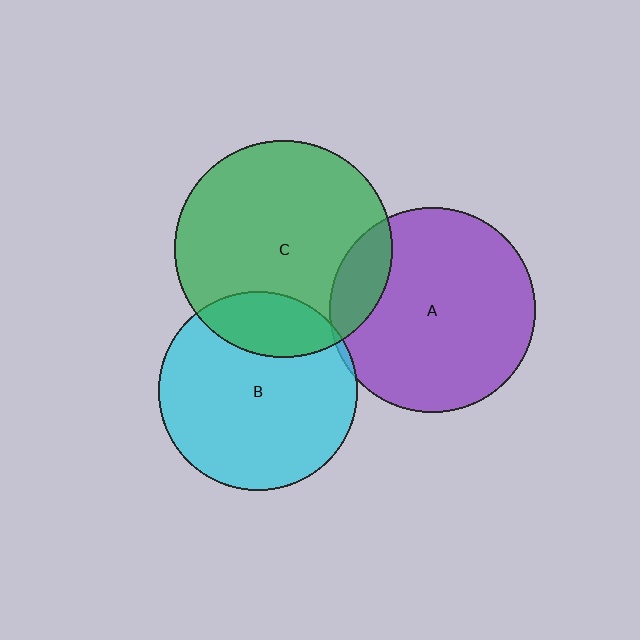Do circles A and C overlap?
Yes.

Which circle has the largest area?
Circle C (green).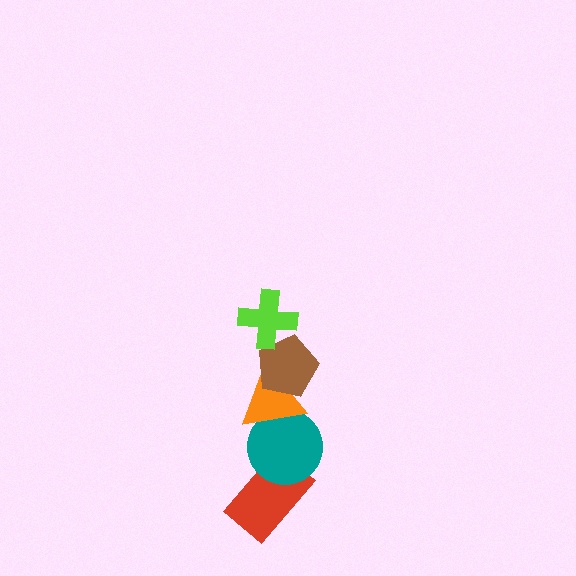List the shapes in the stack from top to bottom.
From top to bottom: the lime cross, the brown pentagon, the orange triangle, the teal circle, the red rectangle.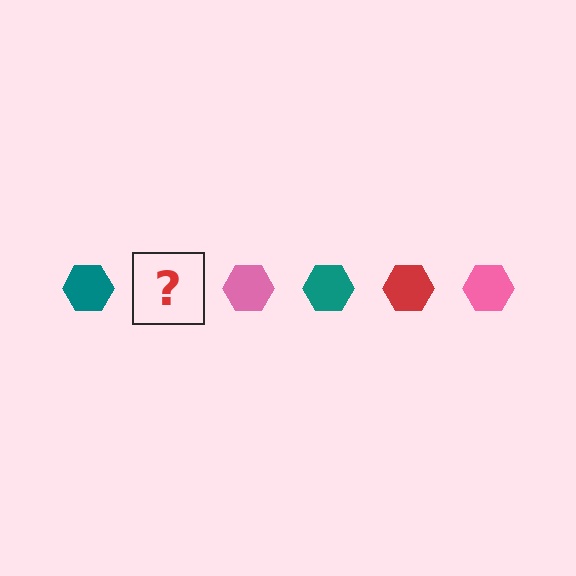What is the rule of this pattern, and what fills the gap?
The rule is that the pattern cycles through teal, red, pink hexagons. The gap should be filled with a red hexagon.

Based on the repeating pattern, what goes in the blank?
The blank should be a red hexagon.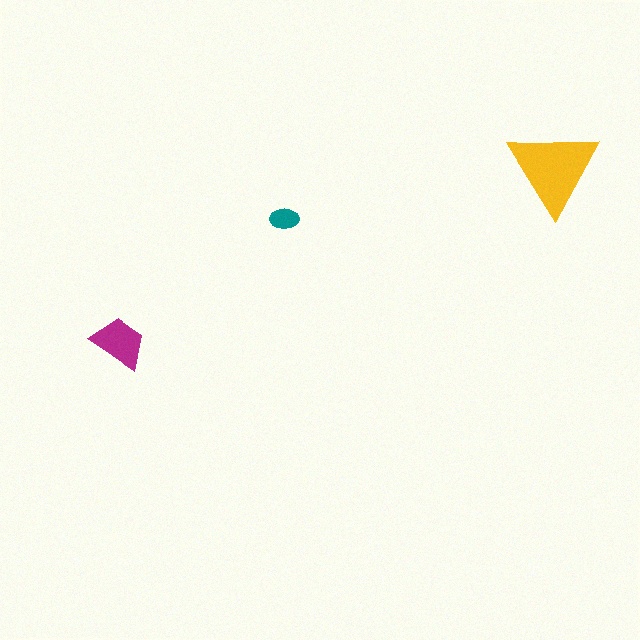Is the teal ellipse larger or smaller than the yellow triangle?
Smaller.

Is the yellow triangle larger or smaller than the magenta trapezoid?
Larger.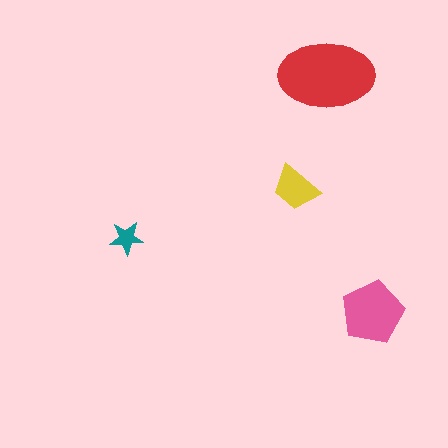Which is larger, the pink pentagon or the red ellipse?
The red ellipse.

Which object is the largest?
The red ellipse.